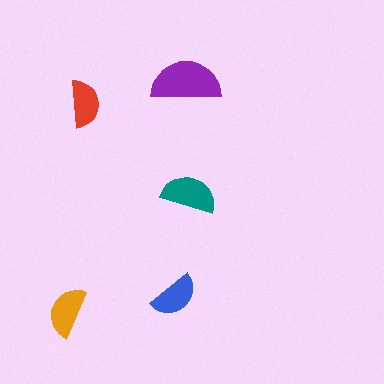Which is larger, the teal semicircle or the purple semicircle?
The purple one.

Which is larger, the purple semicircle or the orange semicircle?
The purple one.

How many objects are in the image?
There are 5 objects in the image.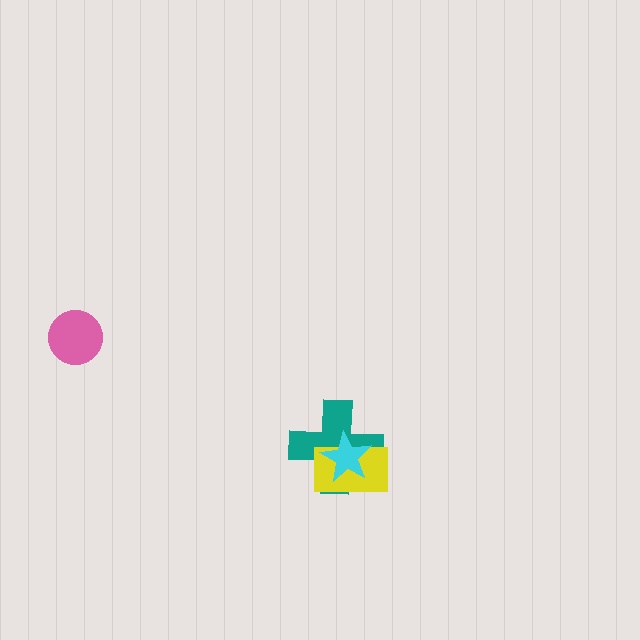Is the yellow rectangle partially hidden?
Yes, it is partially covered by another shape.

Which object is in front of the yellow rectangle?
The cyan star is in front of the yellow rectangle.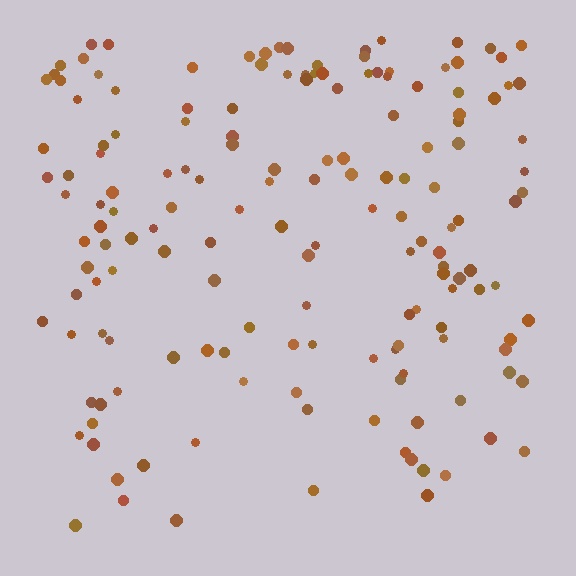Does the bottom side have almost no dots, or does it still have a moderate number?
Still a moderate number, just noticeably fewer than the top.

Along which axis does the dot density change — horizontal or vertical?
Vertical.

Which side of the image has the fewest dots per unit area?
The bottom.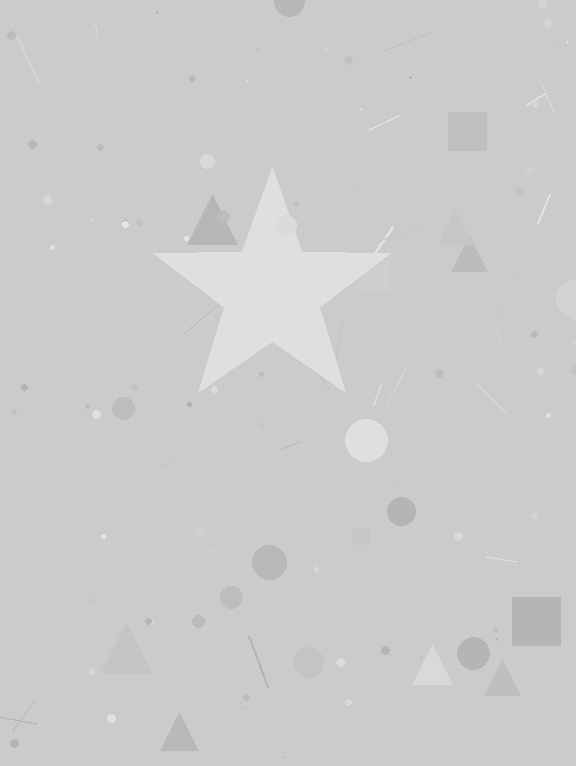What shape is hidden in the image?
A star is hidden in the image.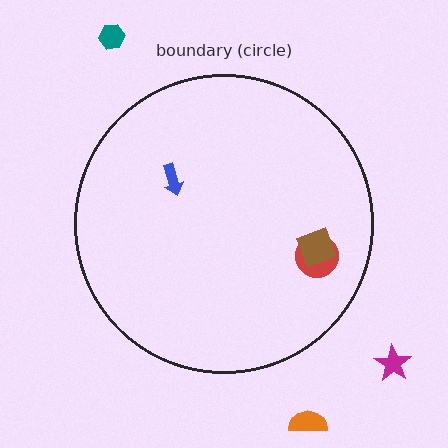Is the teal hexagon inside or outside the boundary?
Outside.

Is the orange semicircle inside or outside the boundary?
Outside.